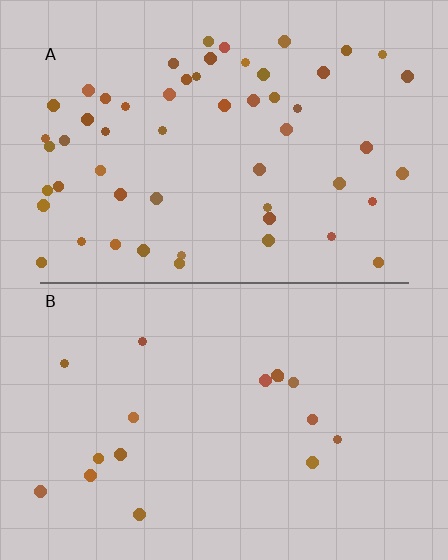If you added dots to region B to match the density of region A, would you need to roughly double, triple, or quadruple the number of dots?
Approximately triple.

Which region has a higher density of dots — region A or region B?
A (the top).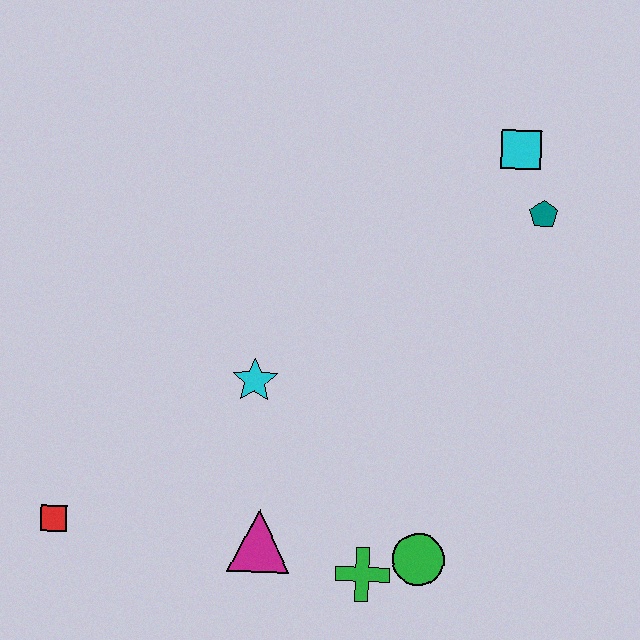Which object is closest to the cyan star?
The magenta triangle is closest to the cyan star.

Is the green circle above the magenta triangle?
No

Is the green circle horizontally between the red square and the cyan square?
Yes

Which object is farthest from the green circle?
The cyan square is farthest from the green circle.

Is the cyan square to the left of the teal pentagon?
Yes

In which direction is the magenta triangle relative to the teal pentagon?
The magenta triangle is below the teal pentagon.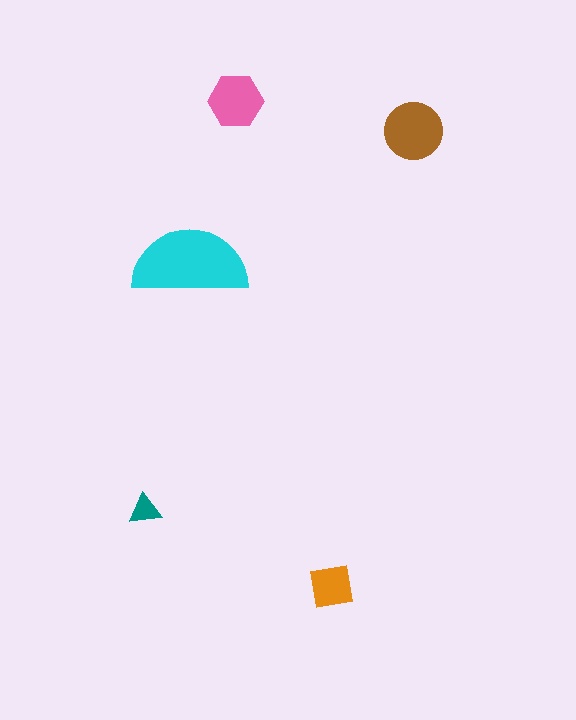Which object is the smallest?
The teal triangle.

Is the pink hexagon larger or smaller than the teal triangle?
Larger.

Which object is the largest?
The cyan semicircle.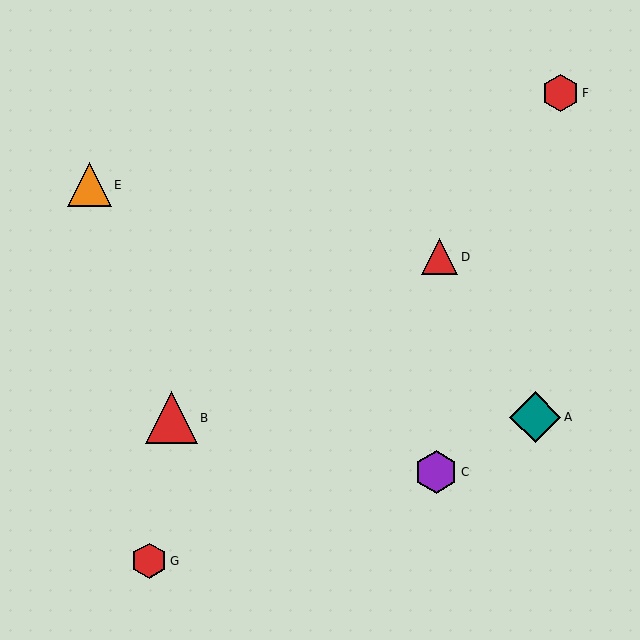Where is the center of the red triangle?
The center of the red triangle is at (171, 418).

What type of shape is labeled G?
Shape G is a red hexagon.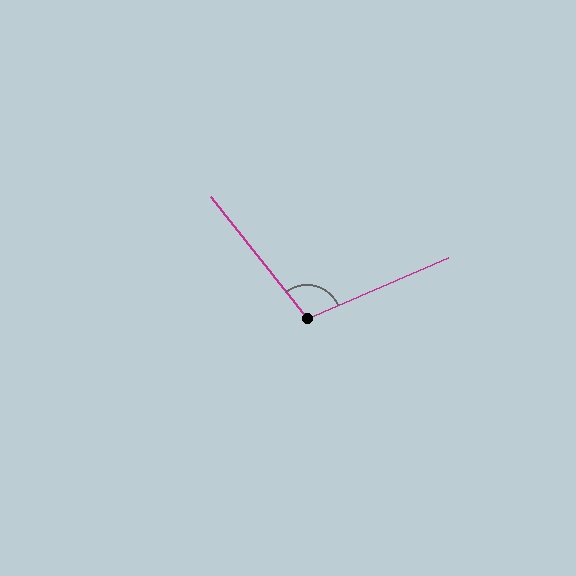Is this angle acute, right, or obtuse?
It is obtuse.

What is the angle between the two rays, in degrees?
Approximately 105 degrees.